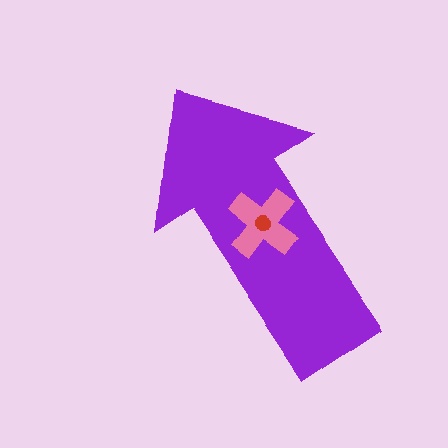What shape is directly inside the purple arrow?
The pink cross.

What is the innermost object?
The red circle.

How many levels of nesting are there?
3.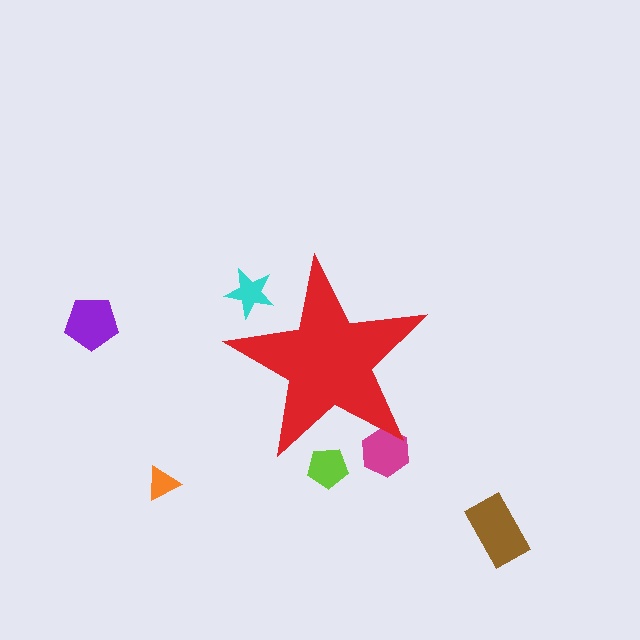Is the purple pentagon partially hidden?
No, the purple pentagon is fully visible.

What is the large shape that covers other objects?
A red star.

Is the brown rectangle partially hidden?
No, the brown rectangle is fully visible.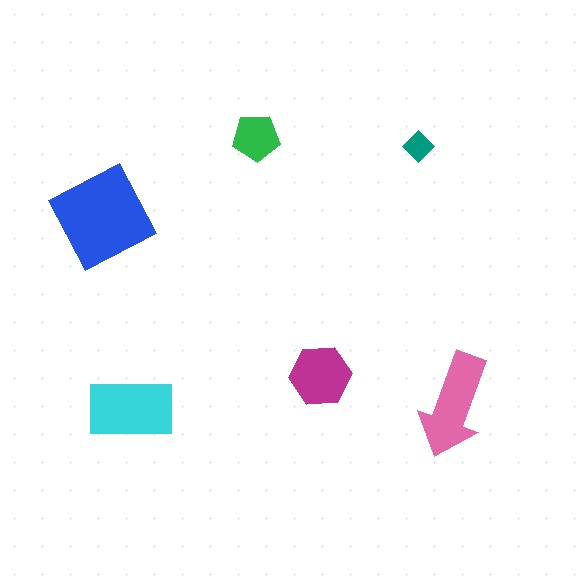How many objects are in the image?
There are 6 objects in the image.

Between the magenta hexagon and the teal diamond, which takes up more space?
The magenta hexagon.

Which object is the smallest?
The teal diamond.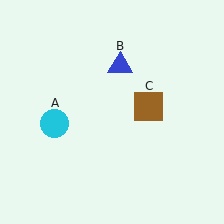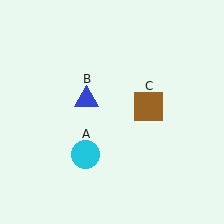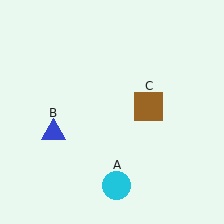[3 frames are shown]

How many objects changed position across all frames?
2 objects changed position: cyan circle (object A), blue triangle (object B).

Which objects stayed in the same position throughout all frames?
Brown square (object C) remained stationary.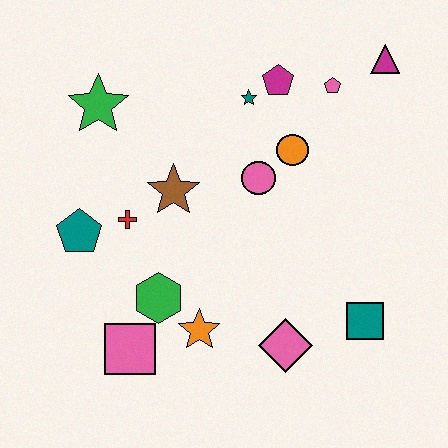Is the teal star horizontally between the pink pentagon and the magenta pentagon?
No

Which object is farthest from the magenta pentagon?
The pink square is farthest from the magenta pentagon.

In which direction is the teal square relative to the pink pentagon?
The teal square is below the pink pentagon.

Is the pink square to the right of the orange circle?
No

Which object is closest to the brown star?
The red cross is closest to the brown star.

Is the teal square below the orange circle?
Yes